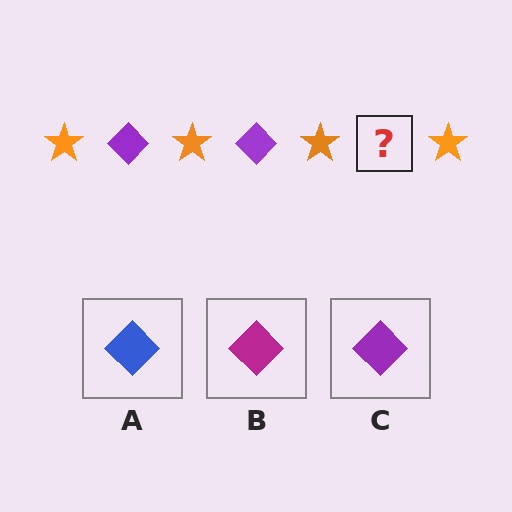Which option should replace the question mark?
Option C.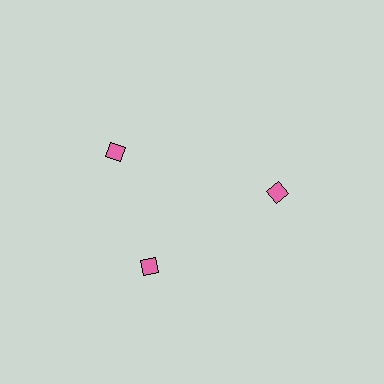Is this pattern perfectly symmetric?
No. The 3 pink diamonds are arranged in a ring, but one element near the 11 o'clock position is rotated out of alignment along the ring, breaking the 3-fold rotational symmetry.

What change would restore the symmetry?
The symmetry would be restored by rotating it back into even spacing with its neighbors so that all 3 diamonds sit at equal angles and equal distance from the center.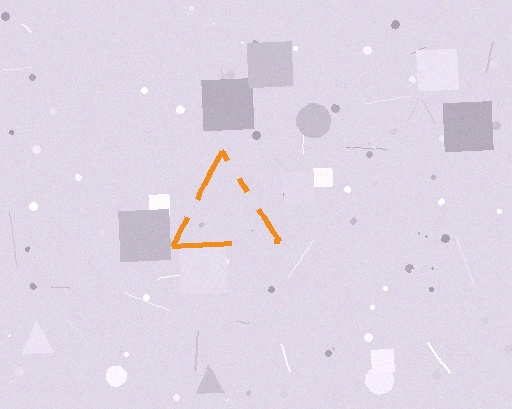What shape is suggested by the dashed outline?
The dashed outline suggests a triangle.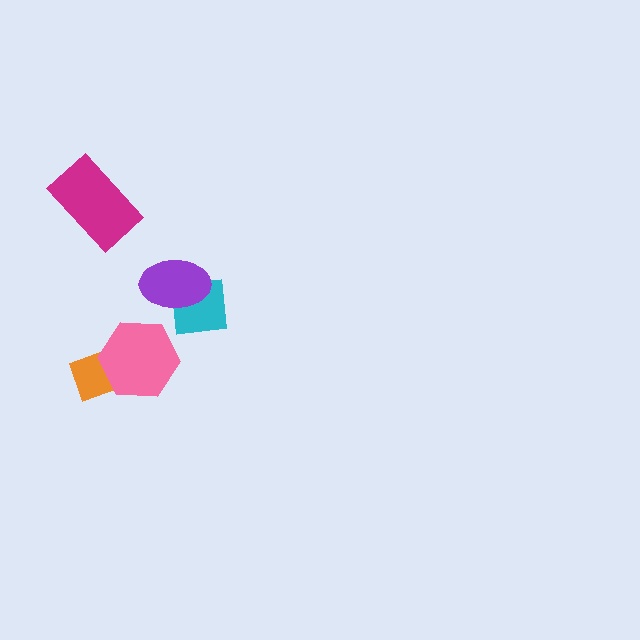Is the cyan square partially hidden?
Yes, it is partially covered by another shape.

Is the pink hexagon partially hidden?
No, no other shape covers it.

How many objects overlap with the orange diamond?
1 object overlaps with the orange diamond.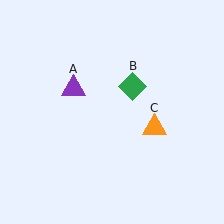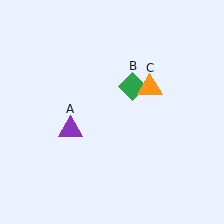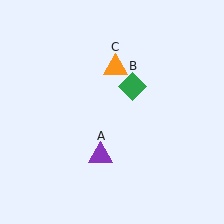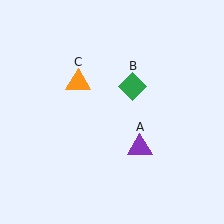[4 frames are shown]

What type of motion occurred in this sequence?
The purple triangle (object A), orange triangle (object C) rotated counterclockwise around the center of the scene.